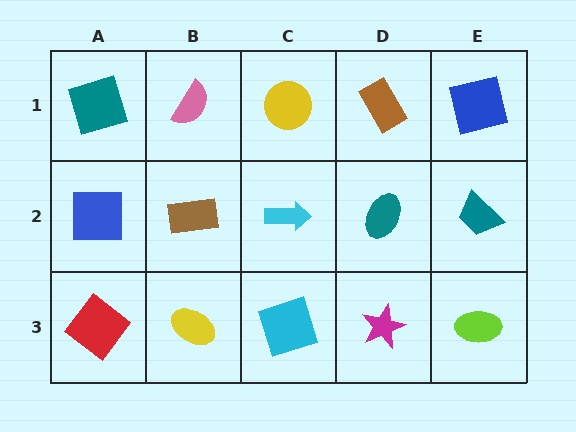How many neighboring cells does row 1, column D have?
3.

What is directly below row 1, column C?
A cyan arrow.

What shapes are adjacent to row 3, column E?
A teal trapezoid (row 2, column E), a magenta star (row 3, column D).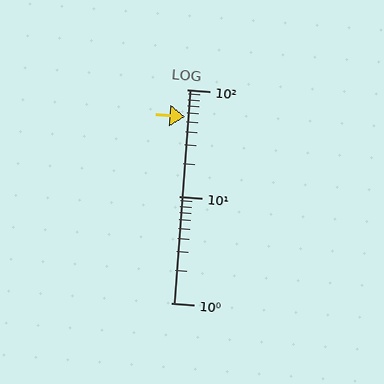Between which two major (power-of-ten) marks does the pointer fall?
The pointer is between 10 and 100.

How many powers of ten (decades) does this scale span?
The scale spans 2 decades, from 1 to 100.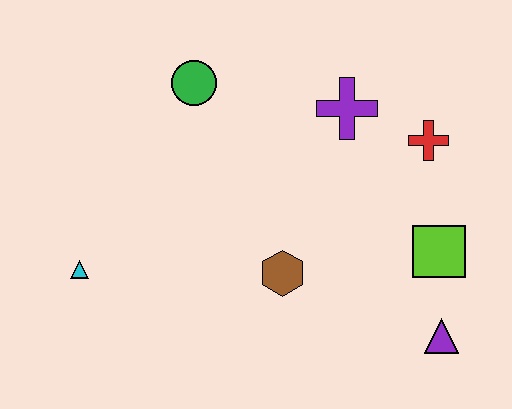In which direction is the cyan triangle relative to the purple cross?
The cyan triangle is to the left of the purple cross.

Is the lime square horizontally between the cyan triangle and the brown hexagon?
No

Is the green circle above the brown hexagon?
Yes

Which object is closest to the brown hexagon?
The lime square is closest to the brown hexagon.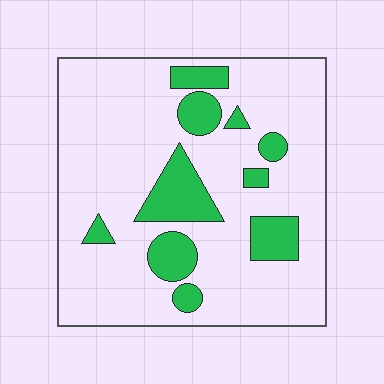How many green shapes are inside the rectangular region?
10.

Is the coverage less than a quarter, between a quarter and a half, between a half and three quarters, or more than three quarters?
Less than a quarter.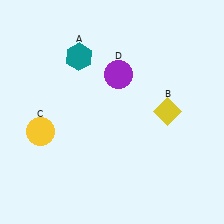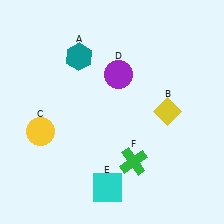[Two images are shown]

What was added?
A cyan square (E), a green cross (F) were added in Image 2.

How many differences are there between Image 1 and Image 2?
There are 2 differences between the two images.